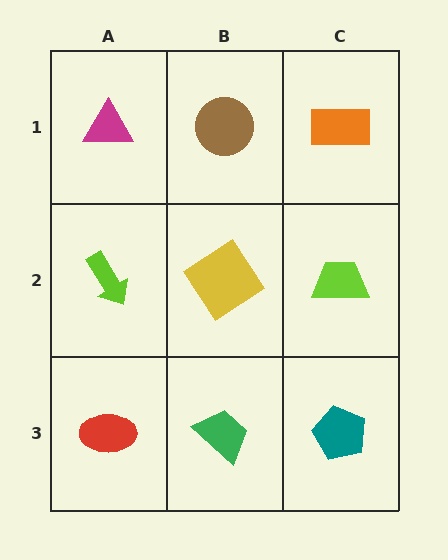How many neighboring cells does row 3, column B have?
3.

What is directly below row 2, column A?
A red ellipse.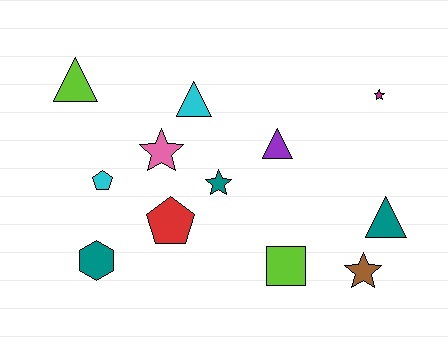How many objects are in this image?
There are 12 objects.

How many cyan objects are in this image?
There are 2 cyan objects.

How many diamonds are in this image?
There are no diamonds.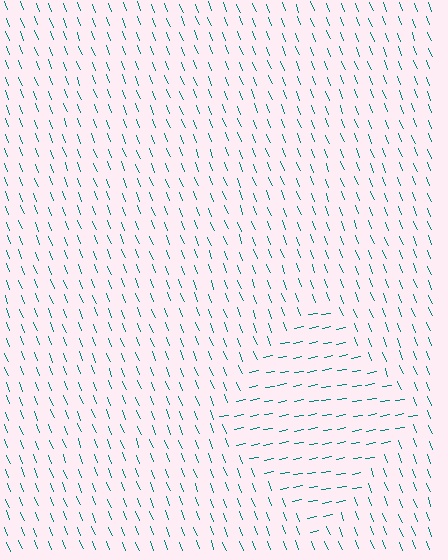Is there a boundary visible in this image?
Yes, there is a texture boundary formed by a change in line orientation.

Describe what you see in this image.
The image is filled with small teal line segments. A diamond region in the image has lines oriented differently from the surrounding lines, creating a visible texture boundary.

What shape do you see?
I see a diamond.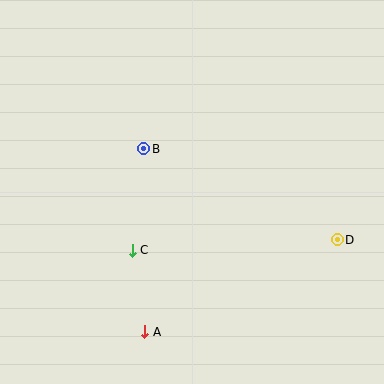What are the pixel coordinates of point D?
Point D is at (337, 240).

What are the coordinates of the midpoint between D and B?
The midpoint between D and B is at (241, 194).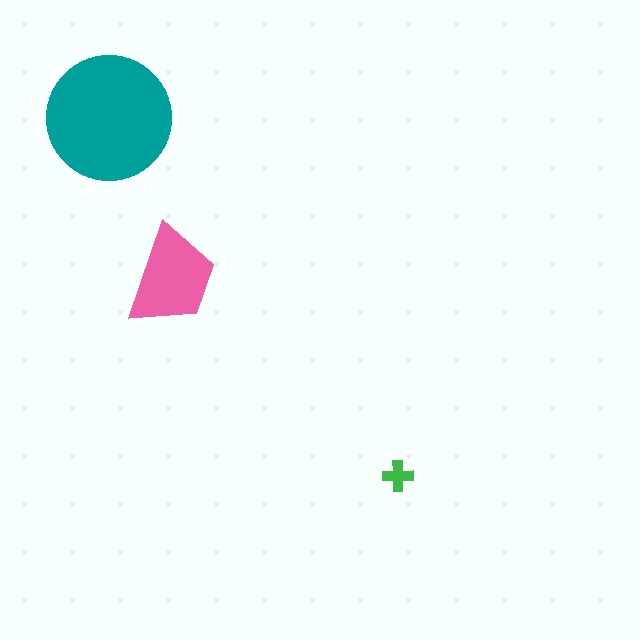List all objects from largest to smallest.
The teal circle, the pink trapezoid, the green cross.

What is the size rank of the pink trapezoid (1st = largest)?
2nd.